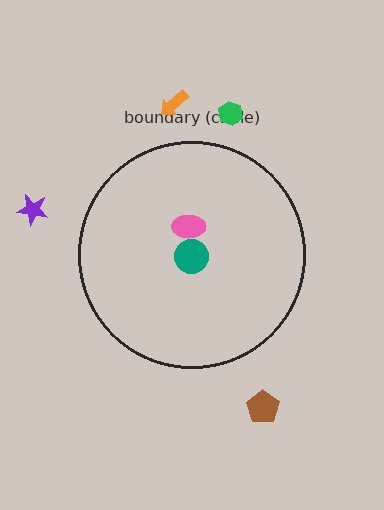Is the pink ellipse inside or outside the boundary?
Inside.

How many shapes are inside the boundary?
2 inside, 4 outside.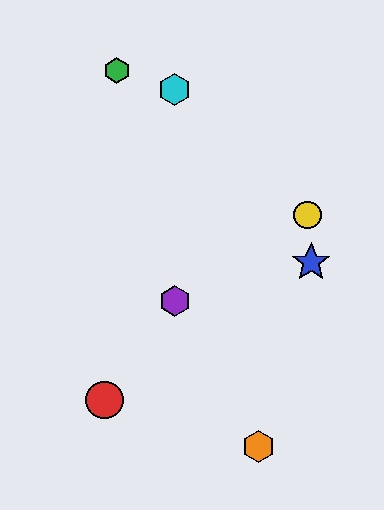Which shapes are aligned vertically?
The purple hexagon, the cyan hexagon are aligned vertically.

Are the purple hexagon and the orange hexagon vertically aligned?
No, the purple hexagon is at x≈175 and the orange hexagon is at x≈258.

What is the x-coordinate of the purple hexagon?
The purple hexagon is at x≈175.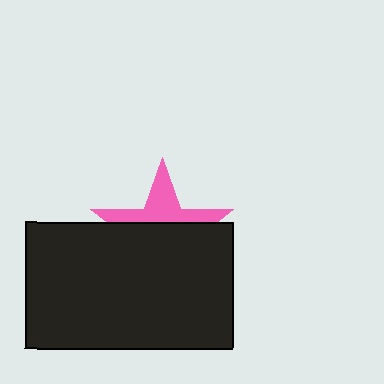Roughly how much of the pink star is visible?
A small part of it is visible (roughly 37%).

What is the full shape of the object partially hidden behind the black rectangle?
The partially hidden object is a pink star.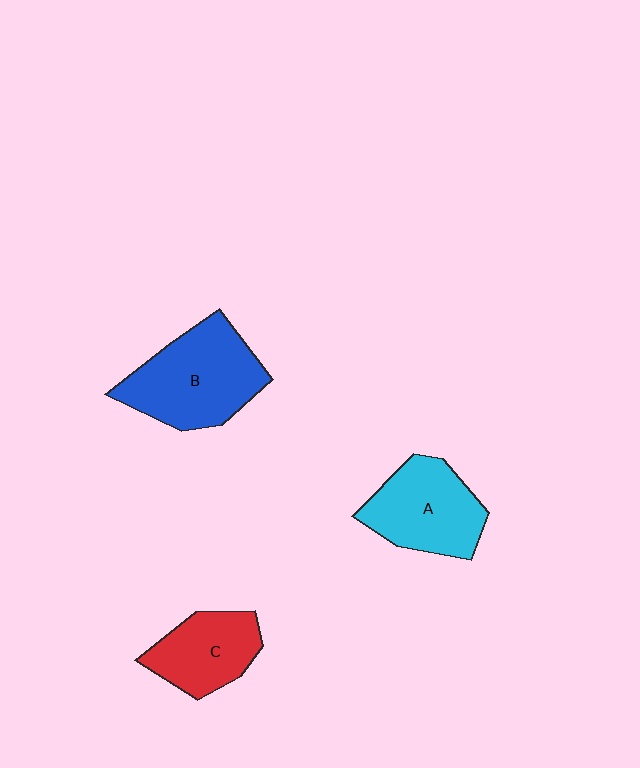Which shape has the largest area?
Shape B (blue).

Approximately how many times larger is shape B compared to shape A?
Approximately 1.2 times.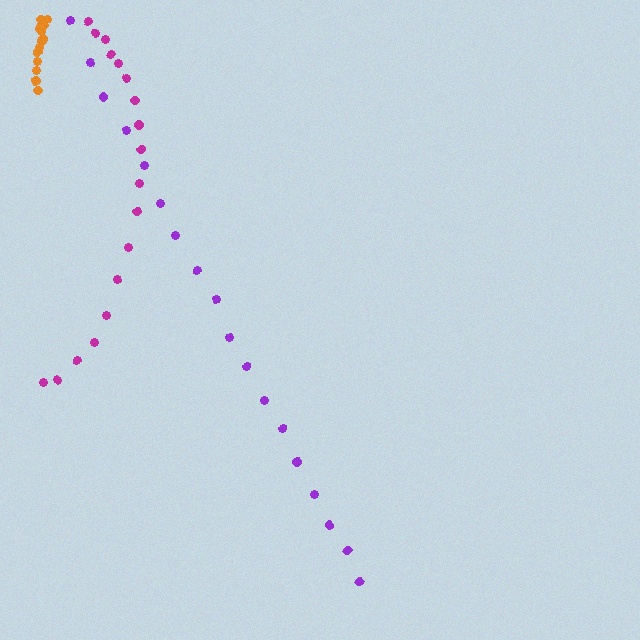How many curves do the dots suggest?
There are 3 distinct paths.